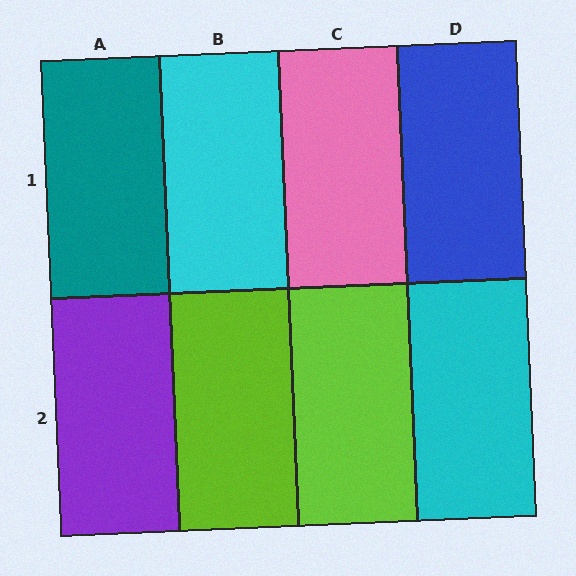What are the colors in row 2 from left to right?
Purple, lime, lime, cyan.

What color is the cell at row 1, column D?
Blue.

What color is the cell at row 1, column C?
Pink.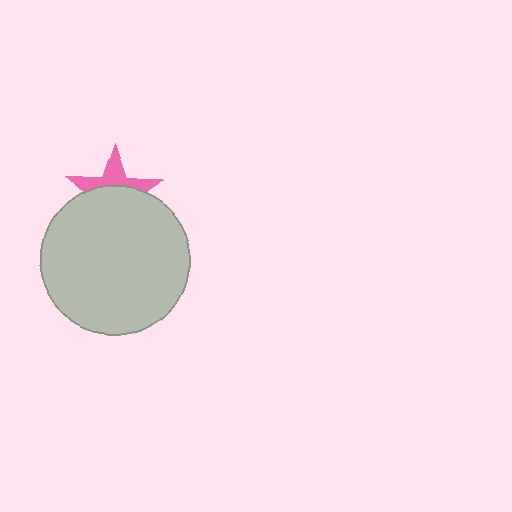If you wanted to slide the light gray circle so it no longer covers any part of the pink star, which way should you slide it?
Slide it down — that is the most direct way to separate the two shapes.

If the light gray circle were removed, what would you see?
You would see the complete pink star.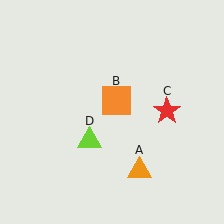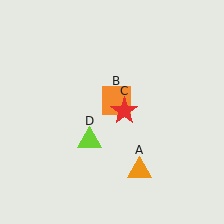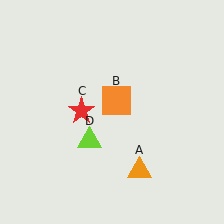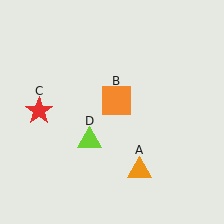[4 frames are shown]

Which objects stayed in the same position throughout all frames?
Orange triangle (object A) and orange square (object B) and lime triangle (object D) remained stationary.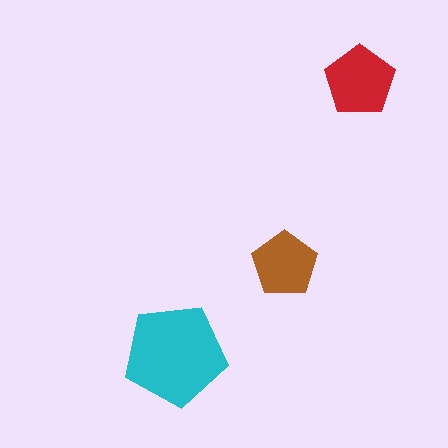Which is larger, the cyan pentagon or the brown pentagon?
The cyan one.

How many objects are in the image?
There are 3 objects in the image.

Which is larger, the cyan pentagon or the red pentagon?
The cyan one.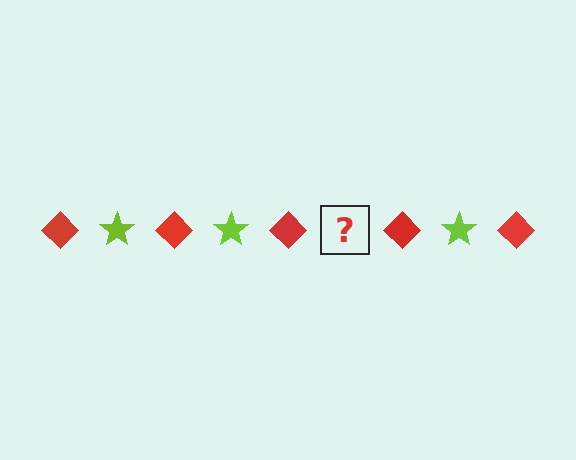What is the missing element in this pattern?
The missing element is a lime star.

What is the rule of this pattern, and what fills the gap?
The rule is that the pattern alternates between red diamond and lime star. The gap should be filled with a lime star.